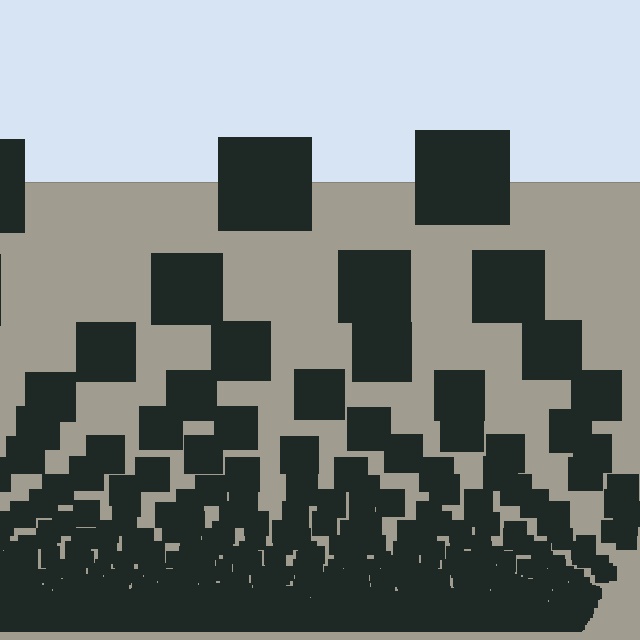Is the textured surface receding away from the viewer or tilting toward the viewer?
The surface appears to tilt toward the viewer. Texture elements get larger and sparser toward the top.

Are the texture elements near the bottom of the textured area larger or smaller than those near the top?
Smaller. The gradient is inverted — elements near the bottom are smaller and denser.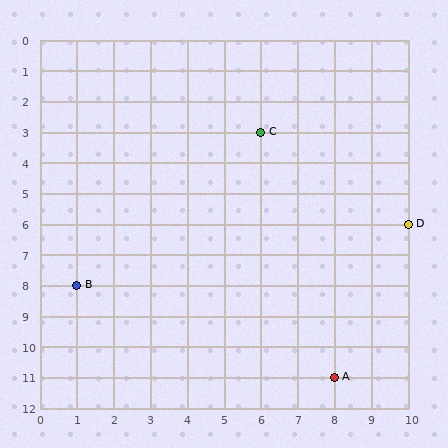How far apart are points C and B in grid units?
Points C and B are 5 columns and 5 rows apart (about 7.1 grid units diagonally).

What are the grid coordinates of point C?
Point C is at grid coordinates (6, 3).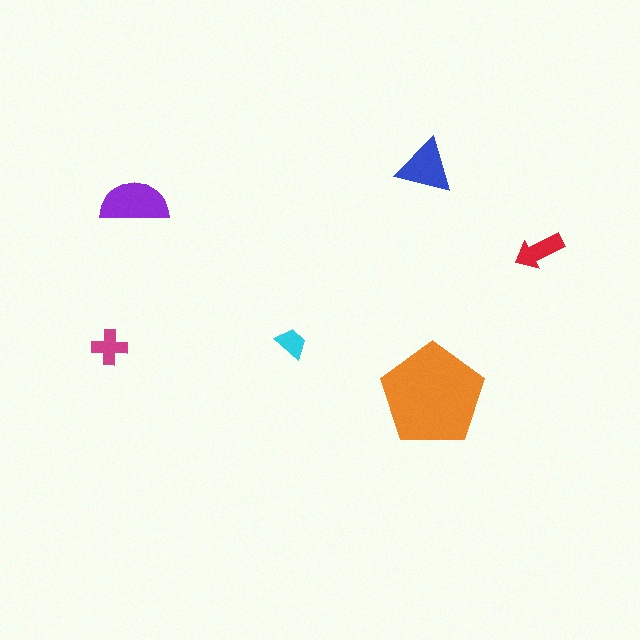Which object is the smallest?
The cyan trapezoid.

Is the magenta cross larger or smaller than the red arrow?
Smaller.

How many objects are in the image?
There are 6 objects in the image.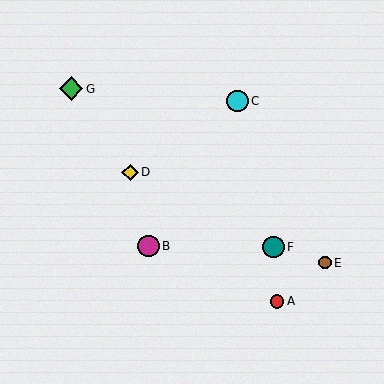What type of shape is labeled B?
Shape B is a magenta circle.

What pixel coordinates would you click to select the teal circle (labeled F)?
Click at (273, 247) to select the teal circle F.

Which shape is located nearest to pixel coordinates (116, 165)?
The yellow diamond (labeled D) at (130, 172) is nearest to that location.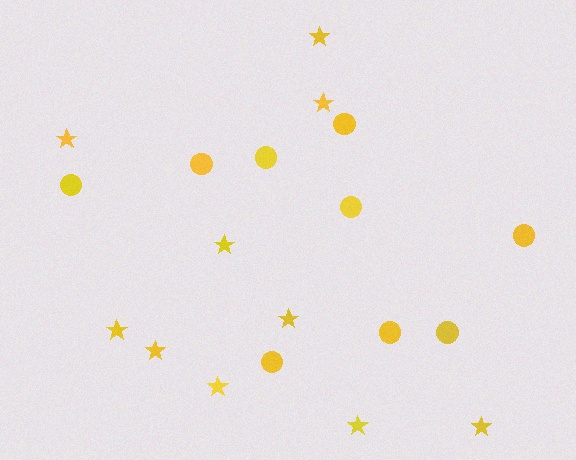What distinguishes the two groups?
There are 2 groups: one group of circles (9) and one group of stars (10).